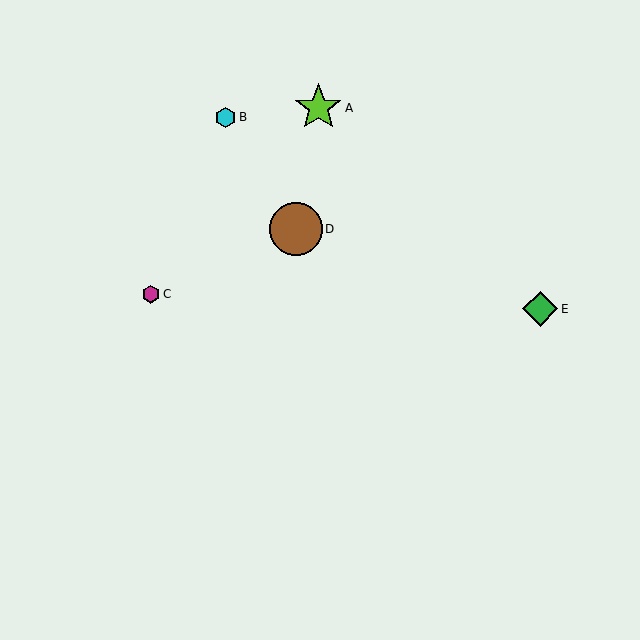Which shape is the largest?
The brown circle (labeled D) is the largest.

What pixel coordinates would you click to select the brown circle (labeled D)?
Click at (296, 229) to select the brown circle D.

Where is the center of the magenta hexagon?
The center of the magenta hexagon is at (151, 294).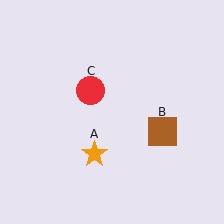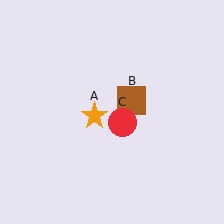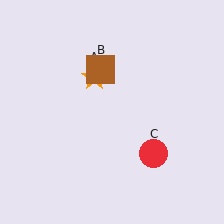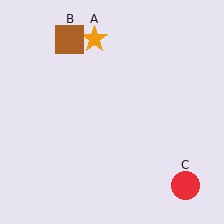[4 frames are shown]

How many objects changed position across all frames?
3 objects changed position: orange star (object A), brown square (object B), red circle (object C).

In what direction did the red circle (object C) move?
The red circle (object C) moved down and to the right.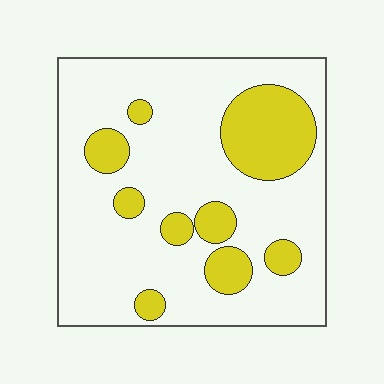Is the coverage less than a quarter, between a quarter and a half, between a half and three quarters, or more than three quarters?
Less than a quarter.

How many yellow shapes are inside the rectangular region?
9.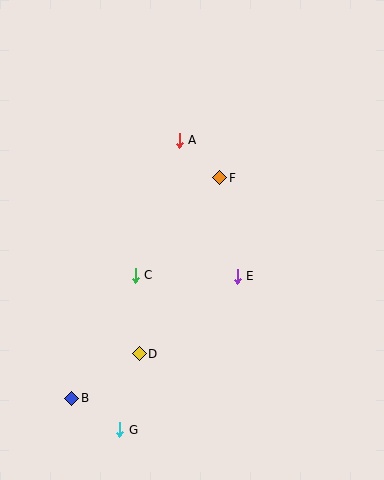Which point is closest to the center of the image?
Point E at (237, 276) is closest to the center.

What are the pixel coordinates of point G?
Point G is at (120, 430).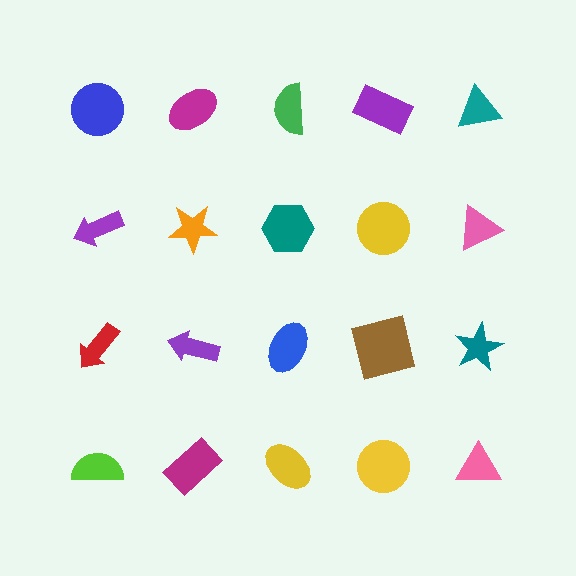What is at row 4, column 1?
A lime semicircle.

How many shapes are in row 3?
5 shapes.